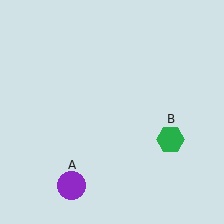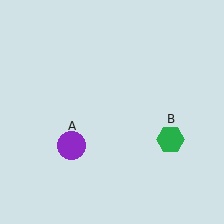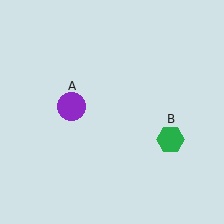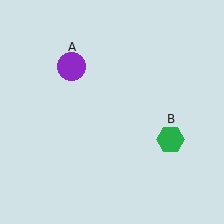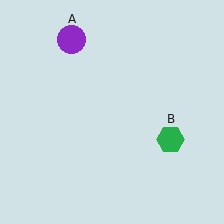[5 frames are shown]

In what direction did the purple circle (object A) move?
The purple circle (object A) moved up.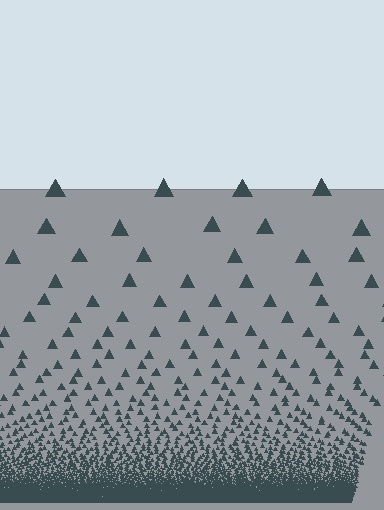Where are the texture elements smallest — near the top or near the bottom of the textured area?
Near the bottom.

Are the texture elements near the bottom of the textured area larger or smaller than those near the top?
Smaller. The gradient is inverted — elements near the bottom are smaller and denser.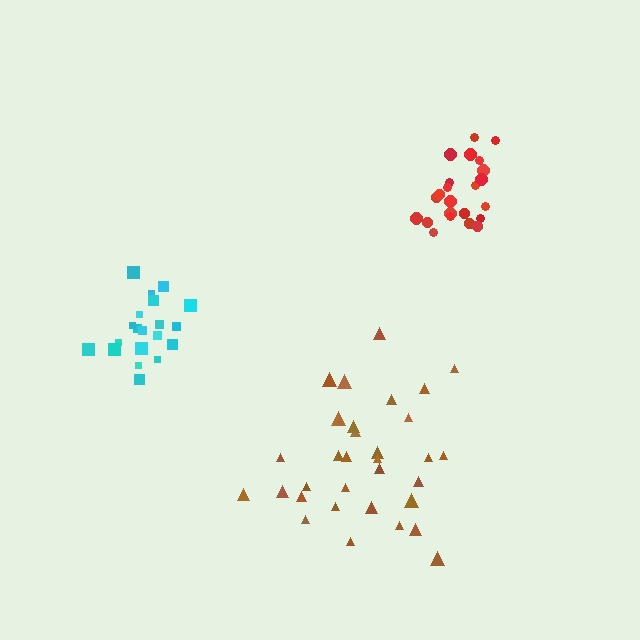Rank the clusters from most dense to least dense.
cyan, red, brown.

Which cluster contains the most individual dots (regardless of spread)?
Brown (33).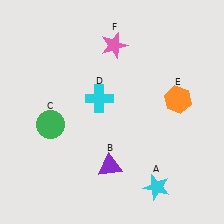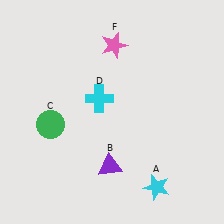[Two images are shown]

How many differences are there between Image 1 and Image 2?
There is 1 difference between the two images.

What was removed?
The orange hexagon (E) was removed in Image 2.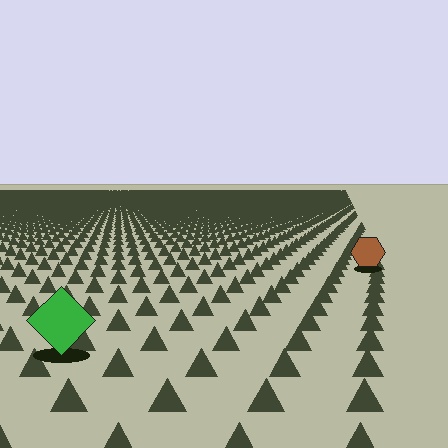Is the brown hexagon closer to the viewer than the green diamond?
No. The green diamond is closer — you can tell from the texture gradient: the ground texture is coarser near it.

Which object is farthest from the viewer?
The brown hexagon is farthest from the viewer. It appears smaller and the ground texture around it is denser.